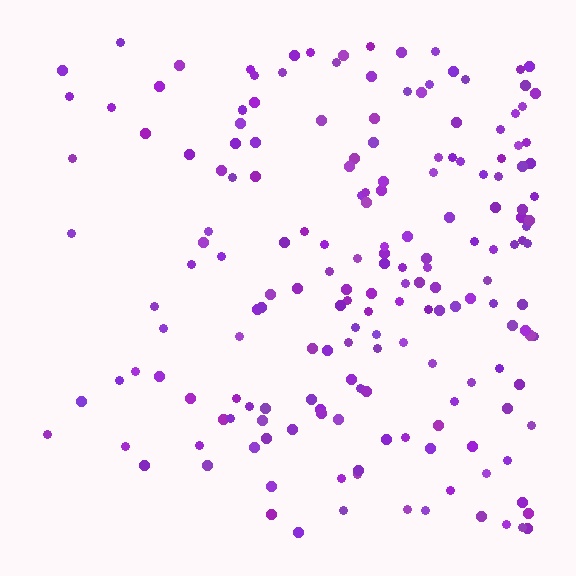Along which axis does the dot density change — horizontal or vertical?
Horizontal.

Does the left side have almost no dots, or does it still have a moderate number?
Still a moderate number, just noticeably fewer than the right.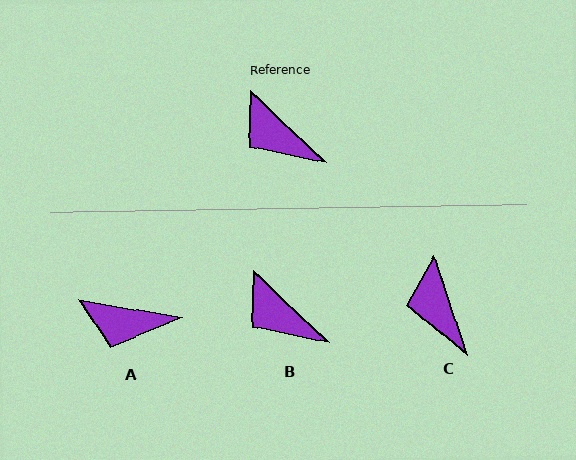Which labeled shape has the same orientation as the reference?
B.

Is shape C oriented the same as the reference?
No, it is off by about 28 degrees.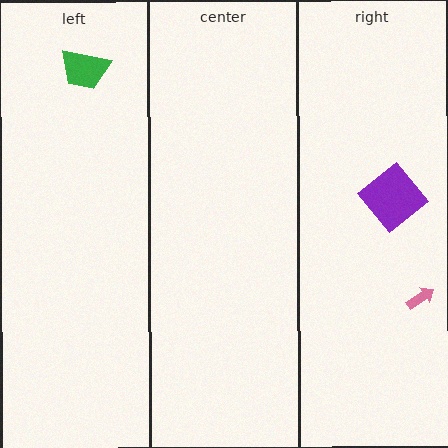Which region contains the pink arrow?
The right region.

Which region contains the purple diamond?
The right region.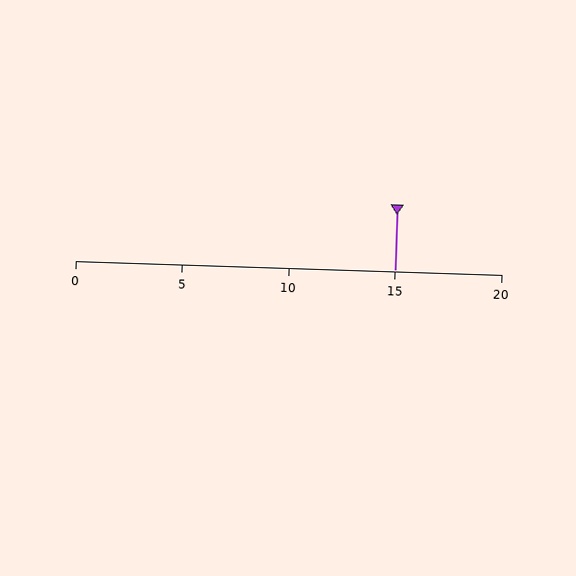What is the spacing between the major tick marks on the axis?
The major ticks are spaced 5 apart.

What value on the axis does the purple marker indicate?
The marker indicates approximately 15.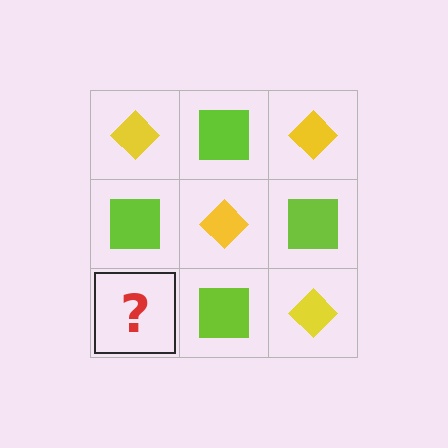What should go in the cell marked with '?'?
The missing cell should contain a yellow diamond.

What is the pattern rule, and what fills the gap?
The rule is that it alternates yellow diamond and lime square in a checkerboard pattern. The gap should be filled with a yellow diamond.